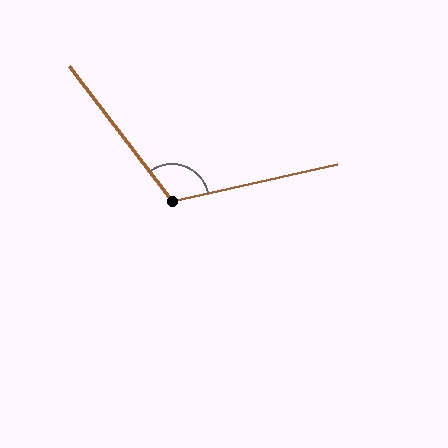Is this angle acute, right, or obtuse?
It is obtuse.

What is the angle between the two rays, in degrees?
Approximately 115 degrees.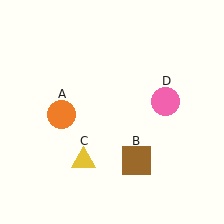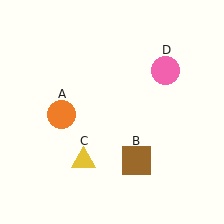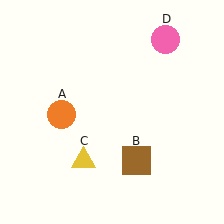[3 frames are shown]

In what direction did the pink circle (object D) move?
The pink circle (object D) moved up.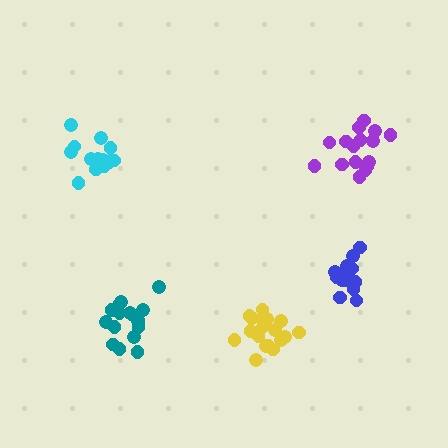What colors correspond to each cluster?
The clusters are colored: yellow, cyan, teal, purple, blue.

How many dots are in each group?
Group 1: 19 dots, Group 2: 15 dots, Group 3: 17 dots, Group 4: 16 dots, Group 5: 18 dots (85 total).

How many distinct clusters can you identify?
There are 5 distinct clusters.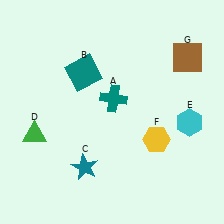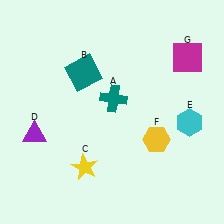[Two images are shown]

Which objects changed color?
C changed from teal to yellow. D changed from green to purple. G changed from brown to magenta.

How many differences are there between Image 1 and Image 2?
There are 3 differences between the two images.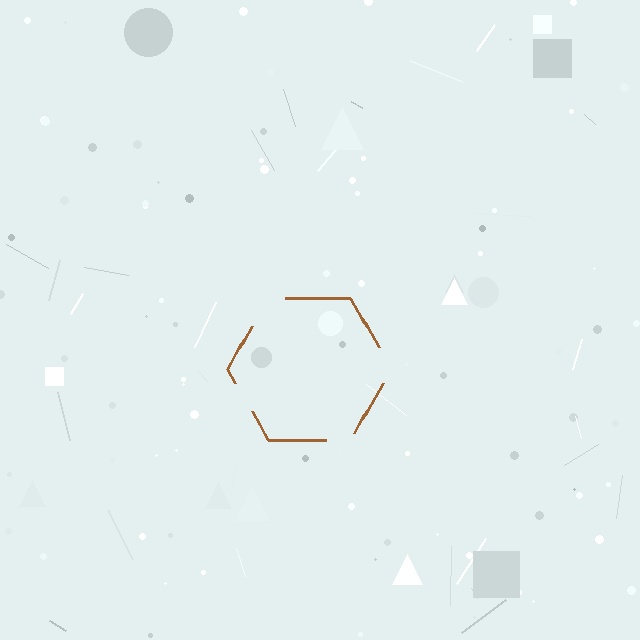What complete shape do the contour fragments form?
The contour fragments form a hexagon.